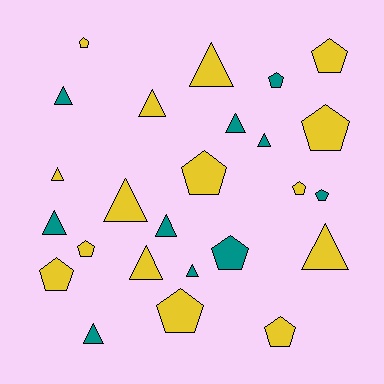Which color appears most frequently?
Yellow, with 15 objects.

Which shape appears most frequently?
Triangle, with 13 objects.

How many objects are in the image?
There are 25 objects.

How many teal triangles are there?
There are 7 teal triangles.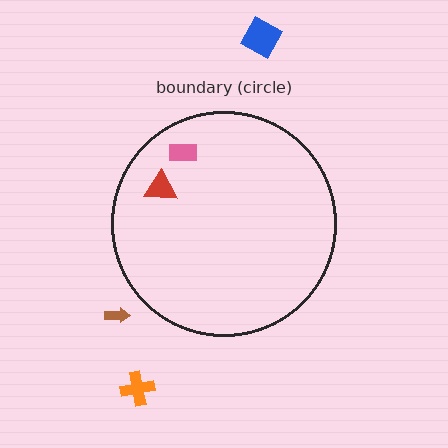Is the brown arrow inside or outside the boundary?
Outside.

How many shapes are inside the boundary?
2 inside, 3 outside.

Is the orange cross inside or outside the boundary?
Outside.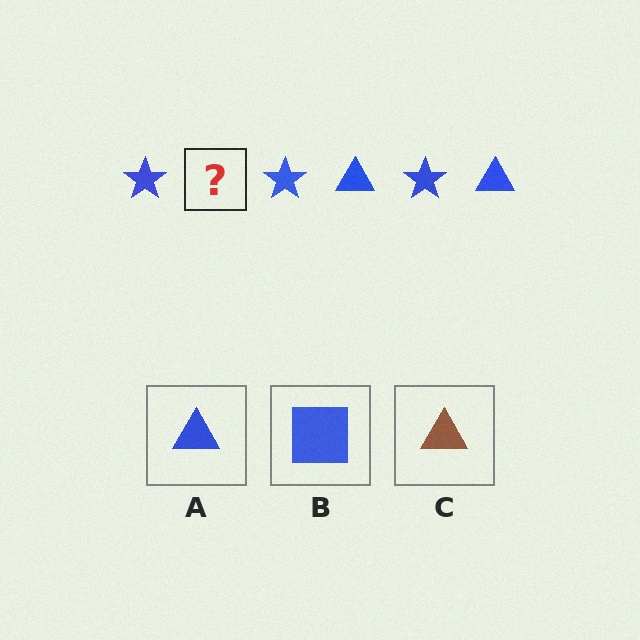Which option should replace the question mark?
Option A.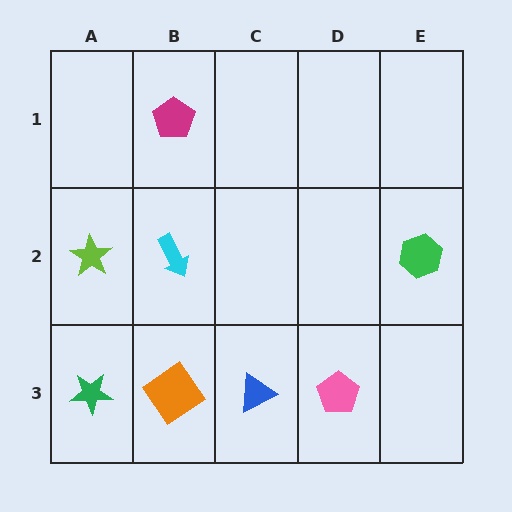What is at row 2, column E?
A green hexagon.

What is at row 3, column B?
An orange diamond.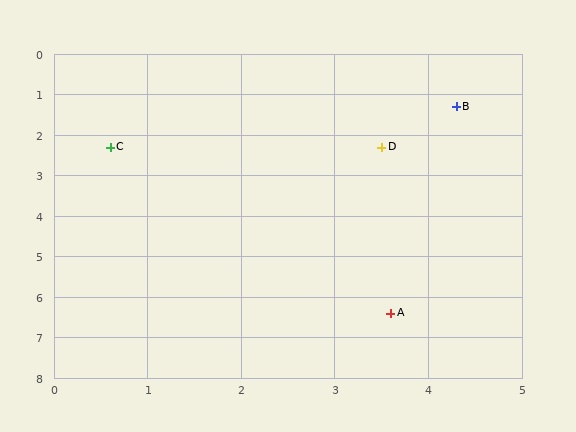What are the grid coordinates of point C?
Point C is at approximately (0.6, 2.3).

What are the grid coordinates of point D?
Point D is at approximately (3.5, 2.3).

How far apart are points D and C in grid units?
Points D and C are about 2.9 grid units apart.